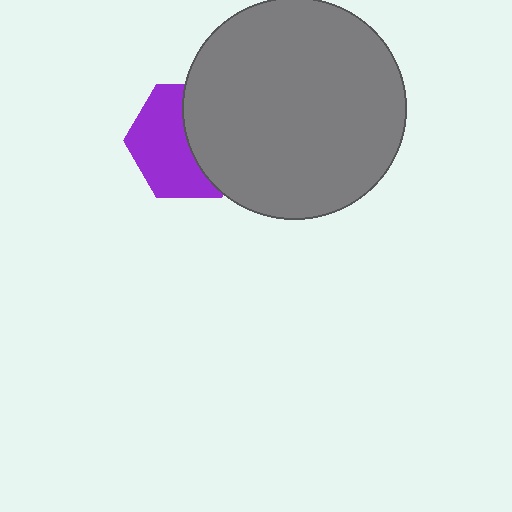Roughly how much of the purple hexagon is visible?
About half of it is visible (roughly 54%).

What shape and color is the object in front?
The object in front is a gray circle.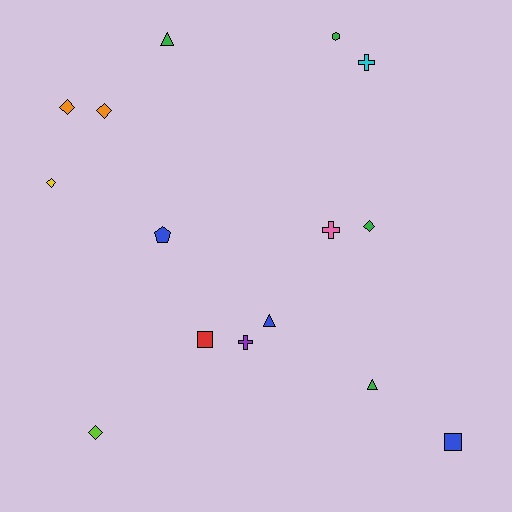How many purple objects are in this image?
There is 1 purple object.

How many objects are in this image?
There are 15 objects.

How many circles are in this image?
There are no circles.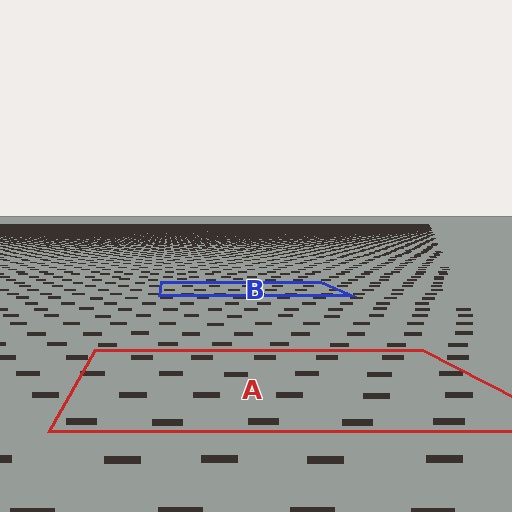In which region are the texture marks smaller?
The texture marks are smaller in region B, because it is farther away.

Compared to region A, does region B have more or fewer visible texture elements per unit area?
Region B has more texture elements per unit area — they are packed more densely because it is farther away.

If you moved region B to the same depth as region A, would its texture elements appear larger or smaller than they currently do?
They would appear larger. At a closer depth, the same texture elements are projected at a bigger on-screen size.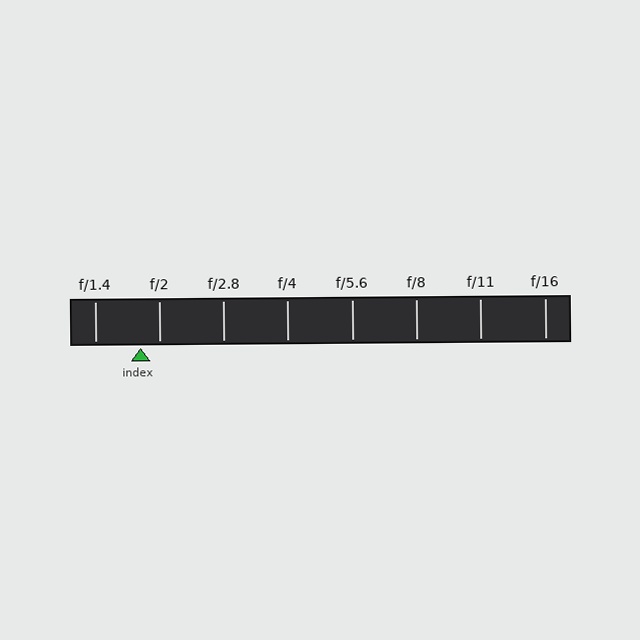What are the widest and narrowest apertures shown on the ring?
The widest aperture shown is f/1.4 and the narrowest is f/16.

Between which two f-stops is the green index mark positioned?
The index mark is between f/1.4 and f/2.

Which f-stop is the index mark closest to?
The index mark is closest to f/2.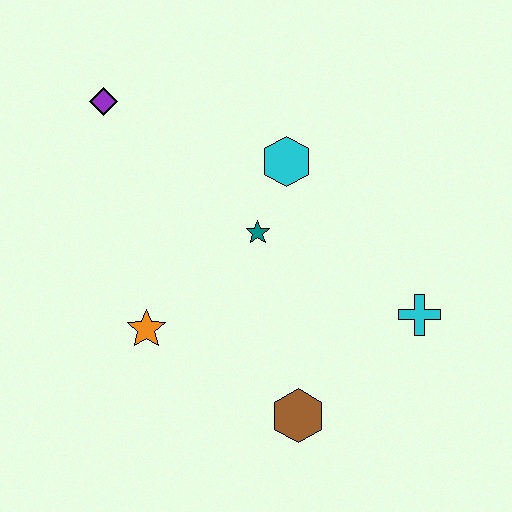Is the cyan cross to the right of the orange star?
Yes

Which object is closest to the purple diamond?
The cyan hexagon is closest to the purple diamond.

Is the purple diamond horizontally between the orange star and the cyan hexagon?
No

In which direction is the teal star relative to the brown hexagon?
The teal star is above the brown hexagon.